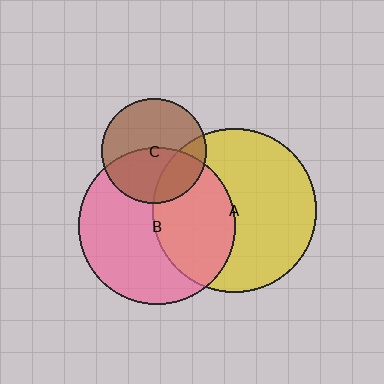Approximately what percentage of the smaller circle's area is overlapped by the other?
Approximately 40%.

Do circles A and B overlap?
Yes.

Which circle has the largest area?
Circle A (yellow).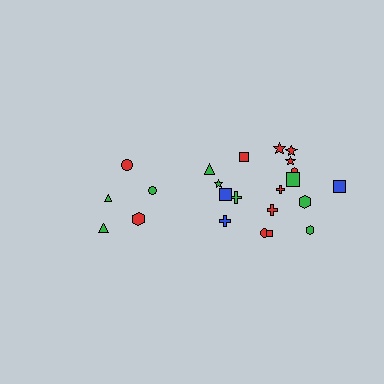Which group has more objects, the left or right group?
The right group.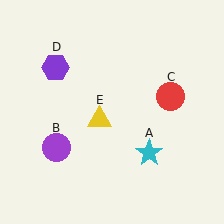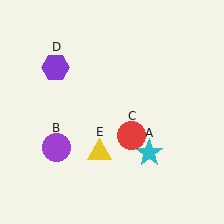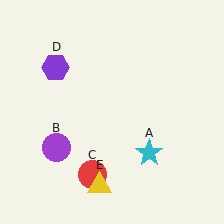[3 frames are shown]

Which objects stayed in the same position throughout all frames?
Cyan star (object A) and purple circle (object B) and purple hexagon (object D) remained stationary.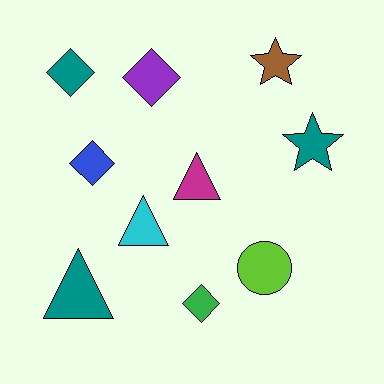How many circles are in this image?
There is 1 circle.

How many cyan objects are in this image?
There is 1 cyan object.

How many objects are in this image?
There are 10 objects.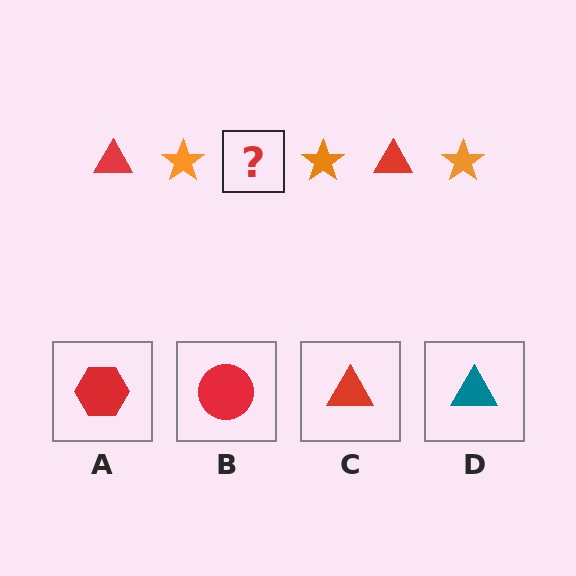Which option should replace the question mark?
Option C.